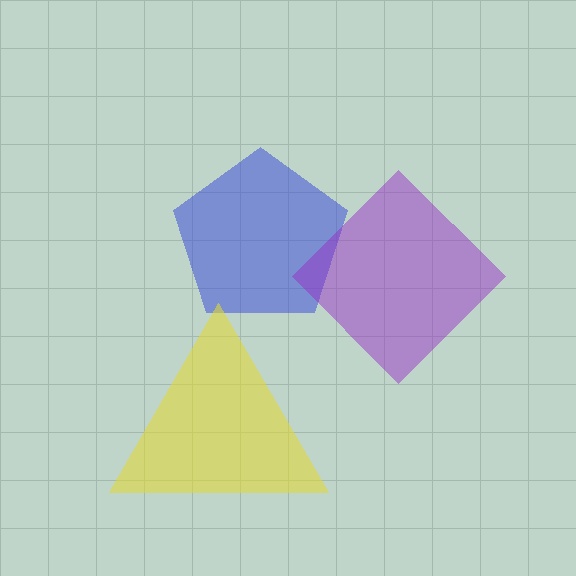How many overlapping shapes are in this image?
There are 3 overlapping shapes in the image.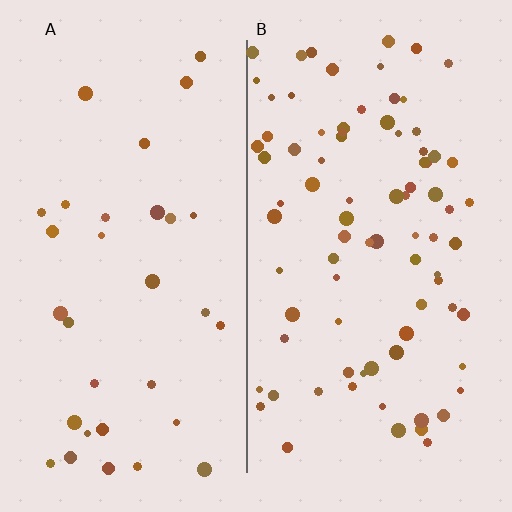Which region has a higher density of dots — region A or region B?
B (the right).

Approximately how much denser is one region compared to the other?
Approximately 2.6× — region B over region A.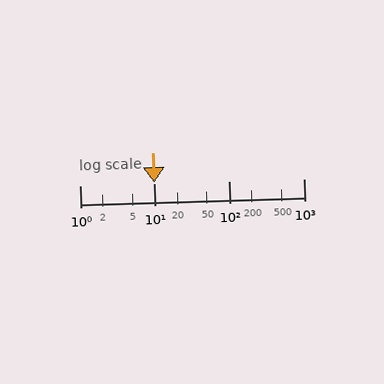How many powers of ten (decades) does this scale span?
The scale spans 3 decades, from 1 to 1000.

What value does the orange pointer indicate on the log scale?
The pointer indicates approximately 10.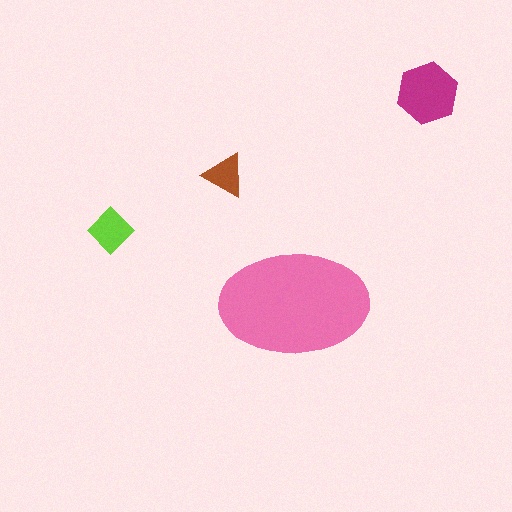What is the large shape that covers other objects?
A pink ellipse.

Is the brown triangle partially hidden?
No, the brown triangle is fully visible.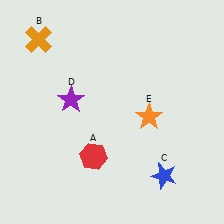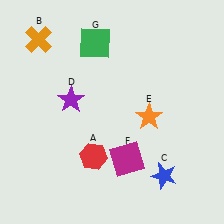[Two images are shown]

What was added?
A magenta square (F), a green square (G) were added in Image 2.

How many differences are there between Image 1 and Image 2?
There are 2 differences between the two images.